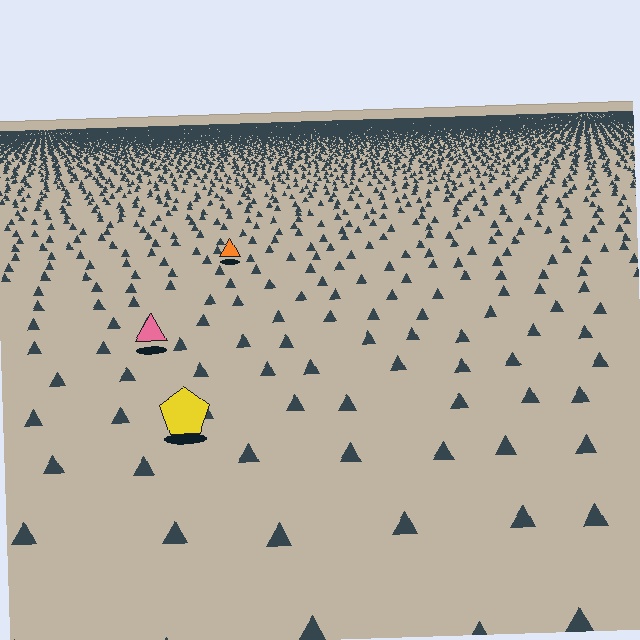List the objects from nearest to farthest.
From nearest to farthest: the yellow pentagon, the pink triangle, the orange triangle.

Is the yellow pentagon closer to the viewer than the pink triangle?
Yes. The yellow pentagon is closer — you can tell from the texture gradient: the ground texture is coarser near it.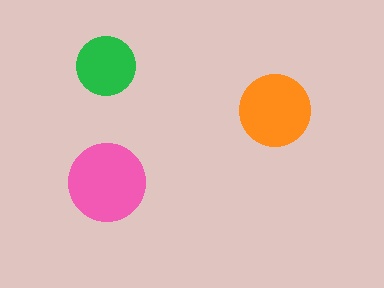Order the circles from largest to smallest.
the pink one, the orange one, the green one.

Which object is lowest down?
The pink circle is bottommost.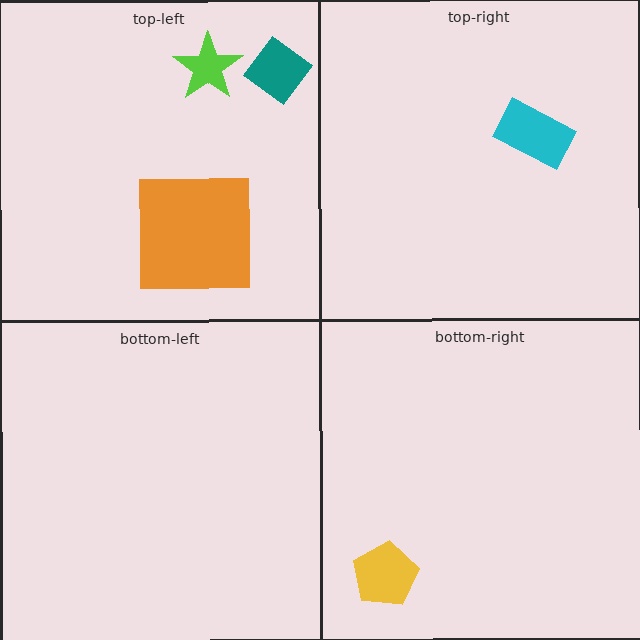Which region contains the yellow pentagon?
The bottom-right region.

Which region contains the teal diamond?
The top-left region.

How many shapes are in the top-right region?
1.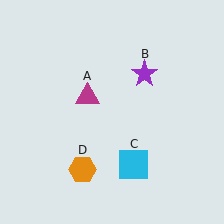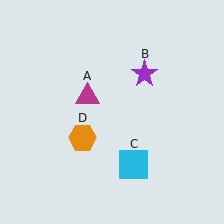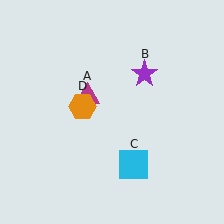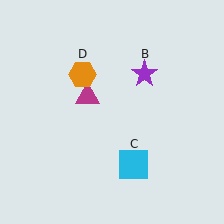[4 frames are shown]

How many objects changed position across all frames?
1 object changed position: orange hexagon (object D).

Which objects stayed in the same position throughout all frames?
Magenta triangle (object A) and purple star (object B) and cyan square (object C) remained stationary.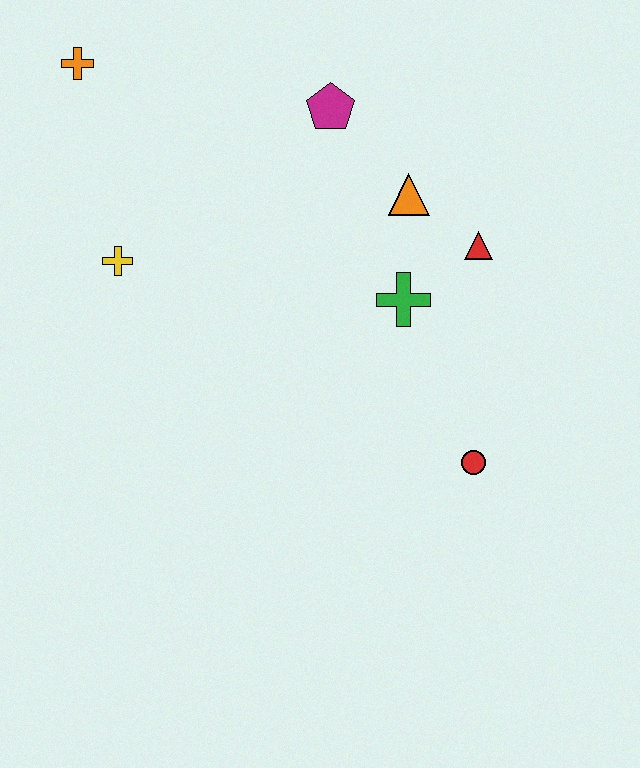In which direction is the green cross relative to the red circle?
The green cross is above the red circle.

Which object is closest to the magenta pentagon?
The orange triangle is closest to the magenta pentagon.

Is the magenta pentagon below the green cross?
No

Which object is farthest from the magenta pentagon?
The red circle is farthest from the magenta pentagon.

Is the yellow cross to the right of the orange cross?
Yes